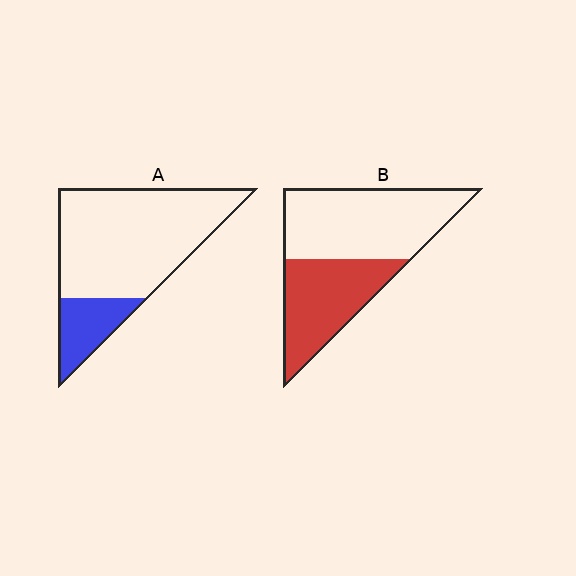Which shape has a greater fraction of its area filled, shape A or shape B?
Shape B.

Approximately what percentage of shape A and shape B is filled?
A is approximately 20% and B is approximately 40%.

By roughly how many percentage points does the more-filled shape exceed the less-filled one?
By roughly 20 percentage points (B over A).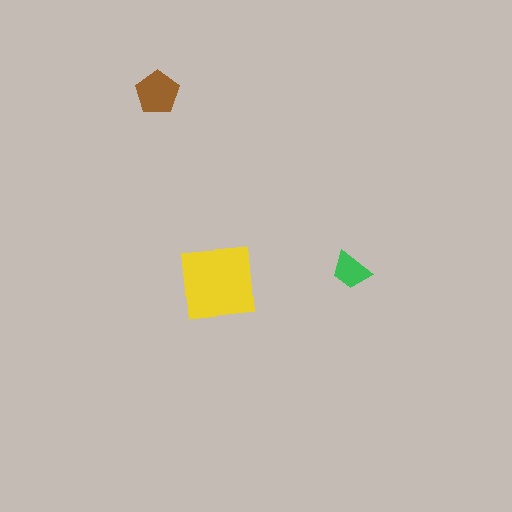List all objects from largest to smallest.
The yellow square, the brown pentagon, the green trapezoid.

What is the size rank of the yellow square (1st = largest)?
1st.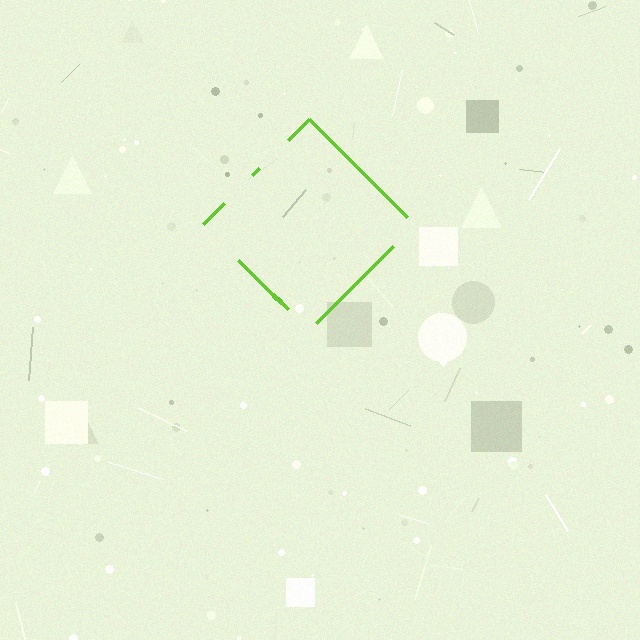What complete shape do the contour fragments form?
The contour fragments form a diamond.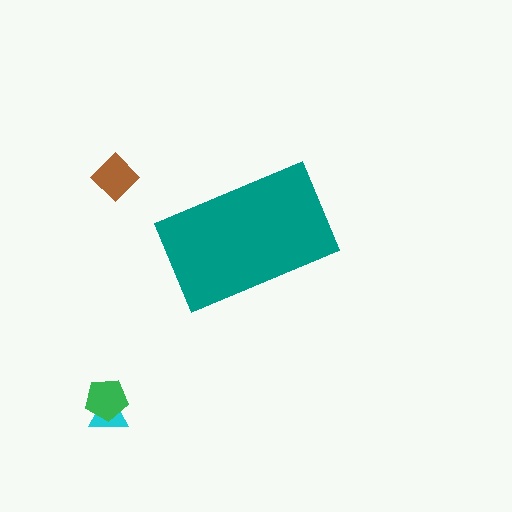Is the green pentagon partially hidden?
No, the green pentagon is fully visible.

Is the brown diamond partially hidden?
No, the brown diamond is fully visible.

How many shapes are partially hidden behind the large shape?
0 shapes are partially hidden.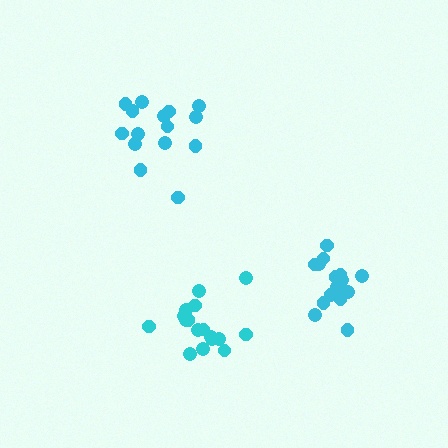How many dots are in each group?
Group 1: 17 dots, Group 2: 15 dots, Group 3: 15 dots (47 total).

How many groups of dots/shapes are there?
There are 3 groups.